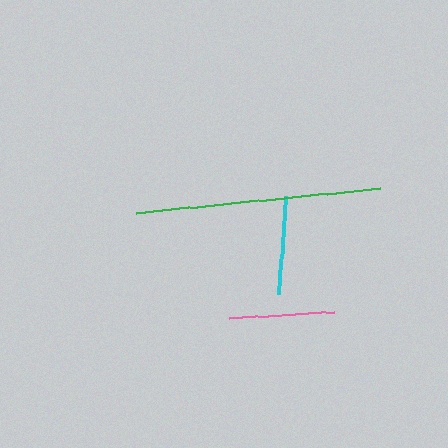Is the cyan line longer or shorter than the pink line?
The pink line is longer than the cyan line.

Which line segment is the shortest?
The cyan line is the shortest at approximately 98 pixels.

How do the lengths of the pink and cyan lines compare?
The pink and cyan lines are approximately the same length.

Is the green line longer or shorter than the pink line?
The green line is longer than the pink line.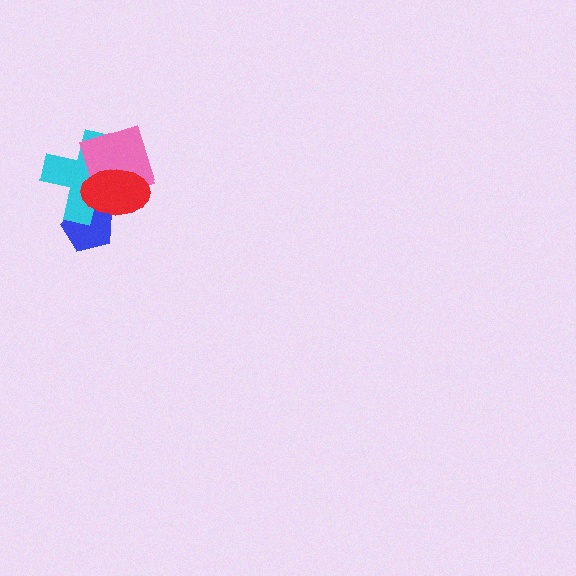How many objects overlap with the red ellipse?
3 objects overlap with the red ellipse.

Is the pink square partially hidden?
Yes, it is partially covered by another shape.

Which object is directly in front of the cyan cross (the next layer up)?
The pink square is directly in front of the cyan cross.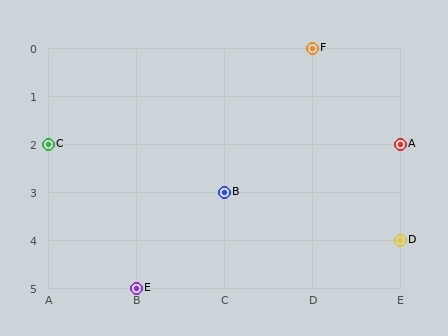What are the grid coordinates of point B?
Point B is at grid coordinates (C, 3).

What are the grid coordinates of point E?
Point E is at grid coordinates (B, 5).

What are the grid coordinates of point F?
Point F is at grid coordinates (D, 0).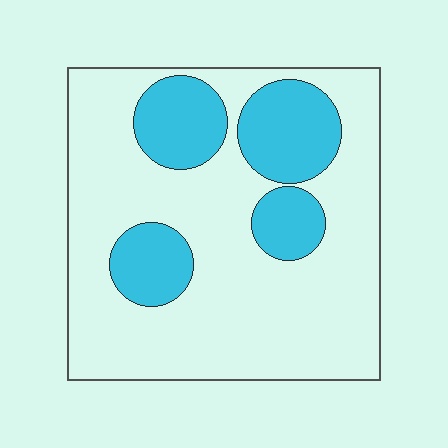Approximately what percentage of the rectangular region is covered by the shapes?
Approximately 25%.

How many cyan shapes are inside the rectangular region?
4.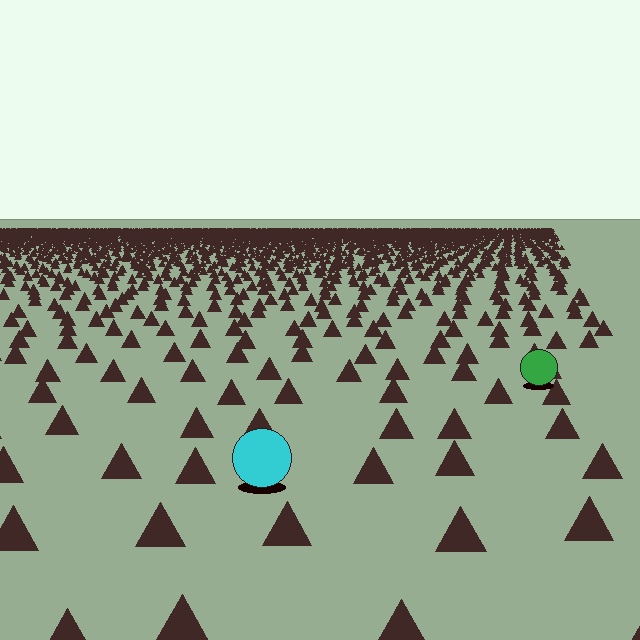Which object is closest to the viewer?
The cyan circle is closest. The texture marks near it are larger and more spread out.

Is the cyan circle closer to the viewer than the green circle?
Yes. The cyan circle is closer — you can tell from the texture gradient: the ground texture is coarser near it.